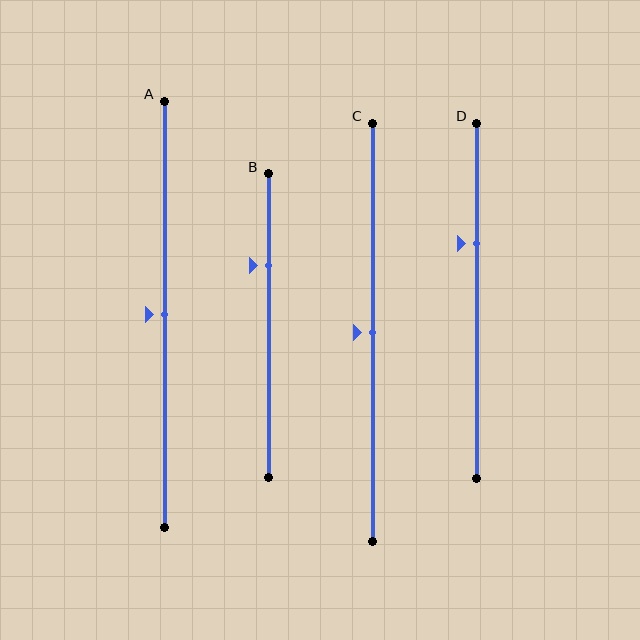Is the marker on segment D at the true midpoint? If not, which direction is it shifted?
No, the marker on segment D is shifted upward by about 16% of the segment length.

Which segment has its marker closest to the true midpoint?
Segment A has its marker closest to the true midpoint.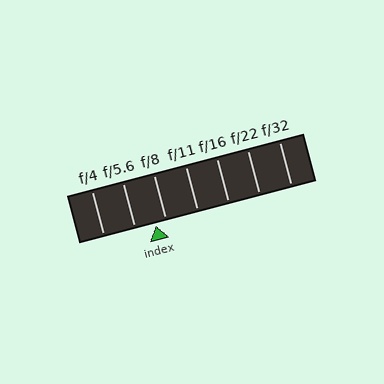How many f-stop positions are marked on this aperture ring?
There are 7 f-stop positions marked.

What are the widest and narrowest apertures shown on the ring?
The widest aperture shown is f/4 and the narrowest is f/32.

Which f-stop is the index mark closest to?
The index mark is closest to f/8.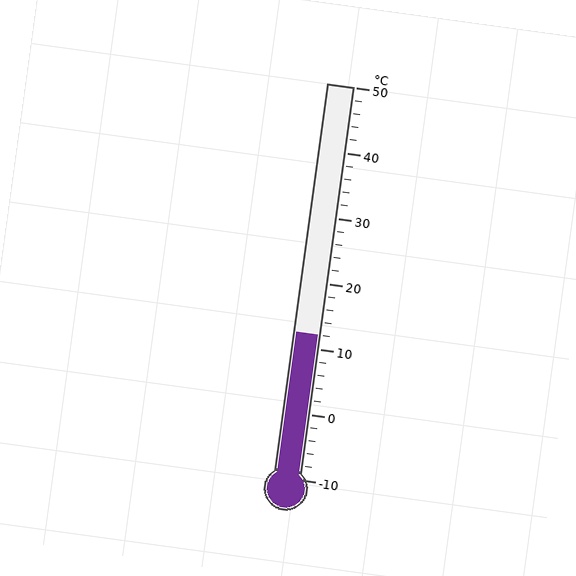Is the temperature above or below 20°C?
The temperature is below 20°C.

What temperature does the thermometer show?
The thermometer shows approximately 12°C.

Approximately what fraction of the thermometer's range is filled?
The thermometer is filled to approximately 35% of its range.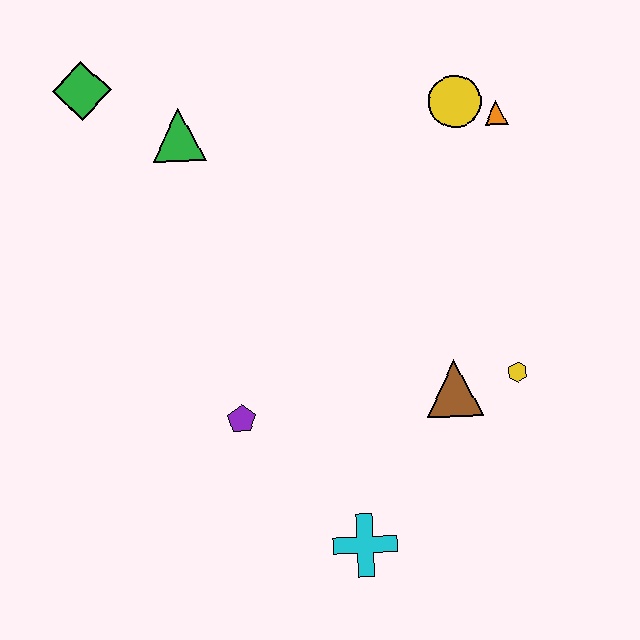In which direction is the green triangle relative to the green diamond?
The green triangle is to the right of the green diamond.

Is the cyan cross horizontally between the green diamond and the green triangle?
No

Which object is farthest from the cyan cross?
The green diamond is farthest from the cyan cross.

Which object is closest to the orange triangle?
The yellow circle is closest to the orange triangle.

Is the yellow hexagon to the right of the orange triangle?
Yes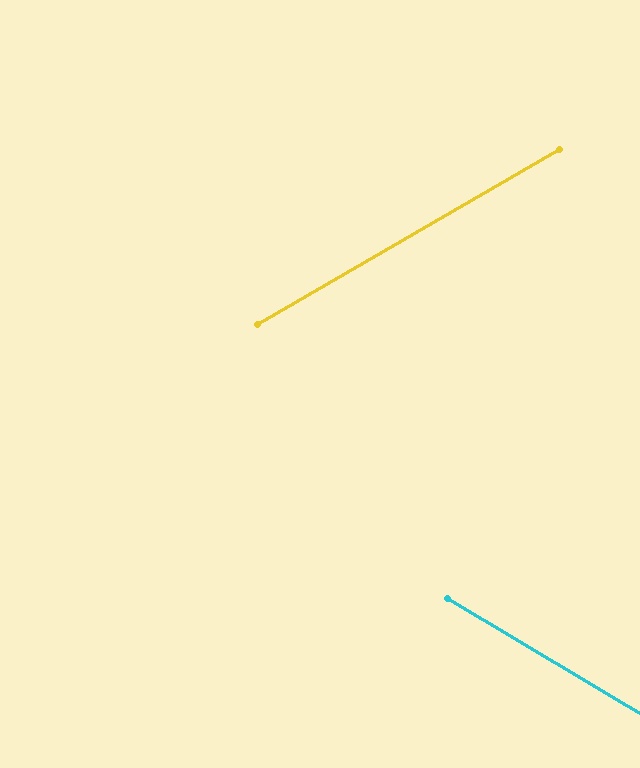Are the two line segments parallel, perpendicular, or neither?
Neither parallel nor perpendicular — they differ by about 61°.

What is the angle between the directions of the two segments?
Approximately 61 degrees.